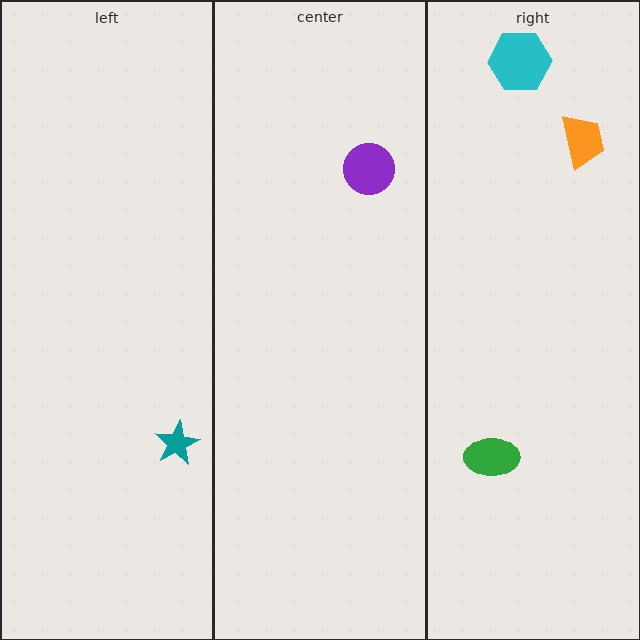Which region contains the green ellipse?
The right region.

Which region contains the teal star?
The left region.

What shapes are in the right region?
The orange trapezoid, the green ellipse, the cyan hexagon.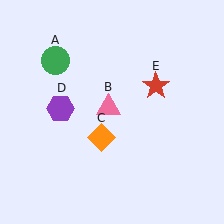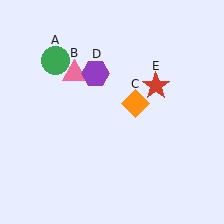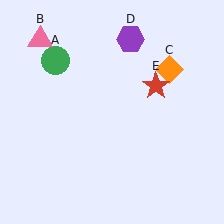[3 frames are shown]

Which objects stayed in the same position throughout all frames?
Green circle (object A) and red star (object E) remained stationary.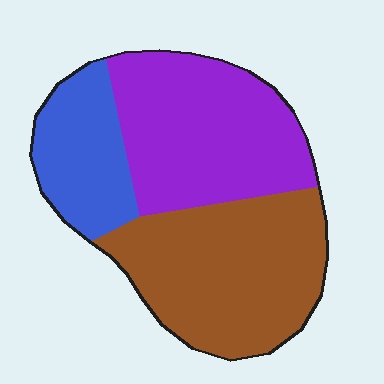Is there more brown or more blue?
Brown.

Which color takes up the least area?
Blue, at roughly 20%.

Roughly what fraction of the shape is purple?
Purple takes up between a quarter and a half of the shape.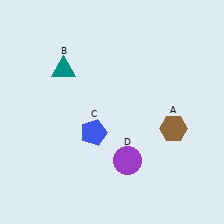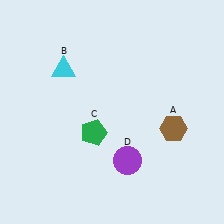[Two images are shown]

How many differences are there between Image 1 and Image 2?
There are 2 differences between the two images.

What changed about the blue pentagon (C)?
In Image 1, C is blue. In Image 2, it changed to green.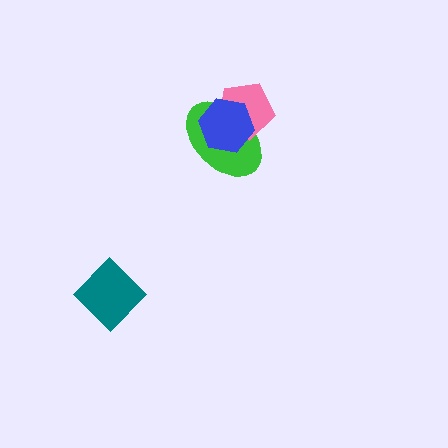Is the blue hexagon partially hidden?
No, no other shape covers it.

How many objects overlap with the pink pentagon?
2 objects overlap with the pink pentagon.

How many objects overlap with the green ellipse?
2 objects overlap with the green ellipse.